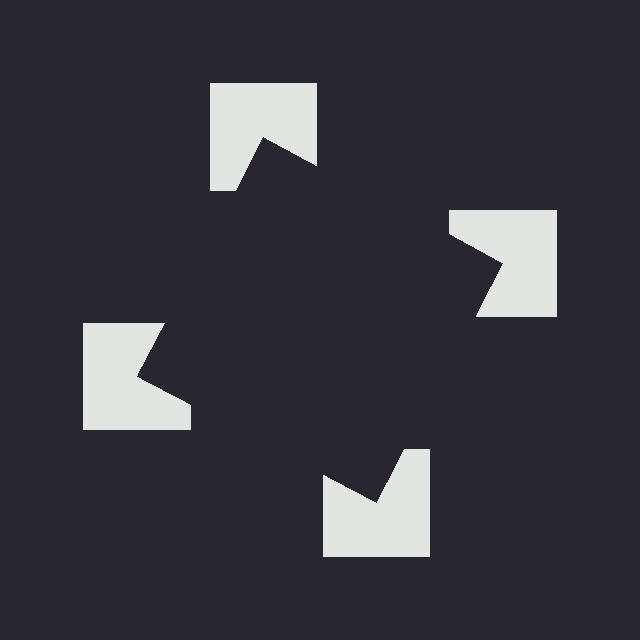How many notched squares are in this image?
There are 4 — one at each vertex of the illusory square.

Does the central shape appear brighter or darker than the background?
It typically appears slightly darker than the background, even though no actual brightness change is drawn.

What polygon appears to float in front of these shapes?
An illusory square — its edges are inferred from the aligned wedge cuts in the notched squares, not physically drawn.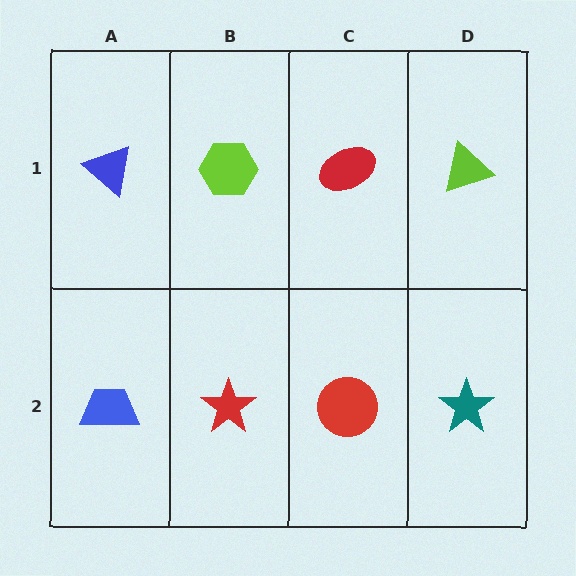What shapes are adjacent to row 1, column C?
A red circle (row 2, column C), a lime hexagon (row 1, column B), a lime triangle (row 1, column D).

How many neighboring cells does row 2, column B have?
3.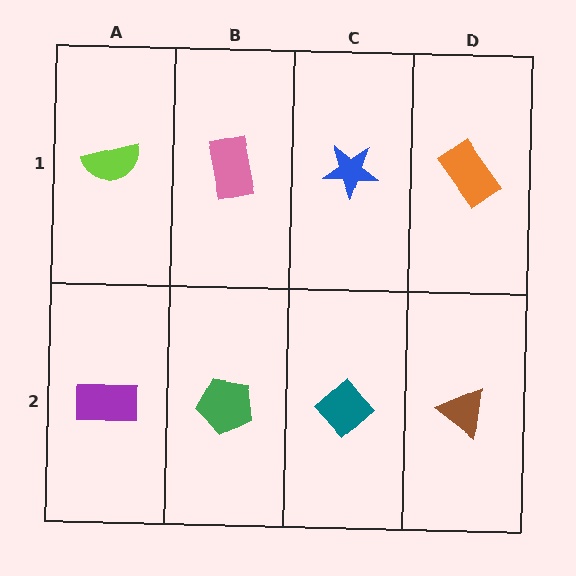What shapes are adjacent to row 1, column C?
A teal diamond (row 2, column C), a pink rectangle (row 1, column B), an orange rectangle (row 1, column D).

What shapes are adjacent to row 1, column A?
A purple rectangle (row 2, column A), a pink rectangle (row 1, column B).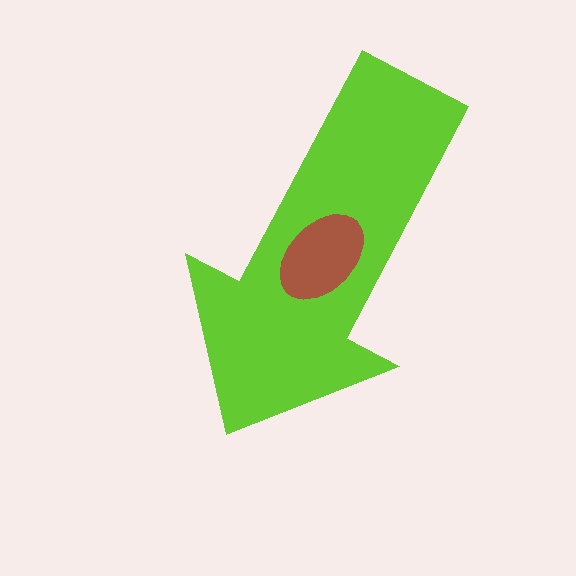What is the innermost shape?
The brown ellipse.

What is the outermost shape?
The lime arrow.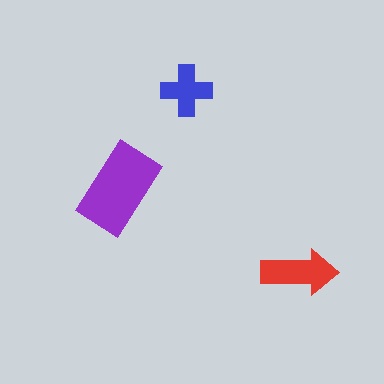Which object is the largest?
The purple rectangle.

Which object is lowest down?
The red arrow is bottommost.